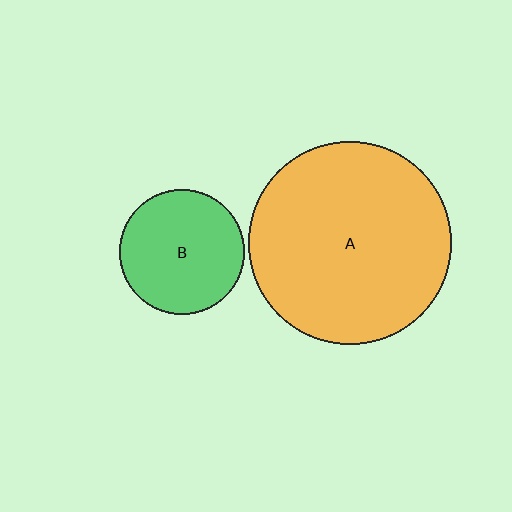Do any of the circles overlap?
No, none of the circles overlap.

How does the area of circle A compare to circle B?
Approximately 2.6 times.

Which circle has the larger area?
Circle A (orange).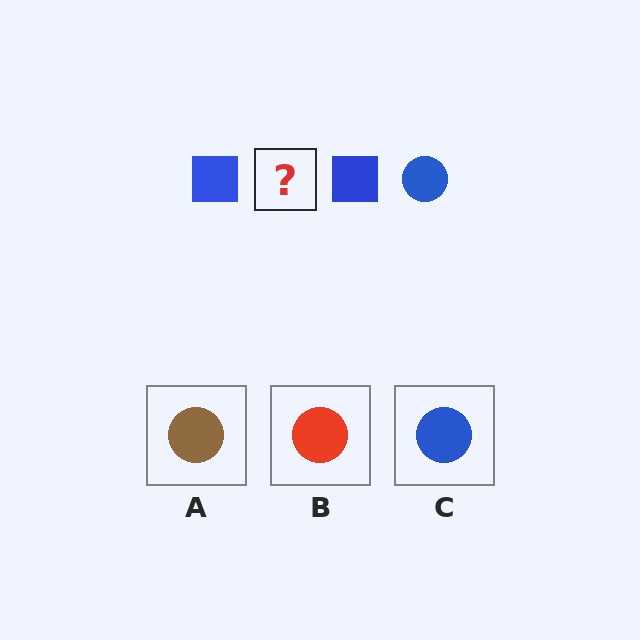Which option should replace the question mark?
Option C.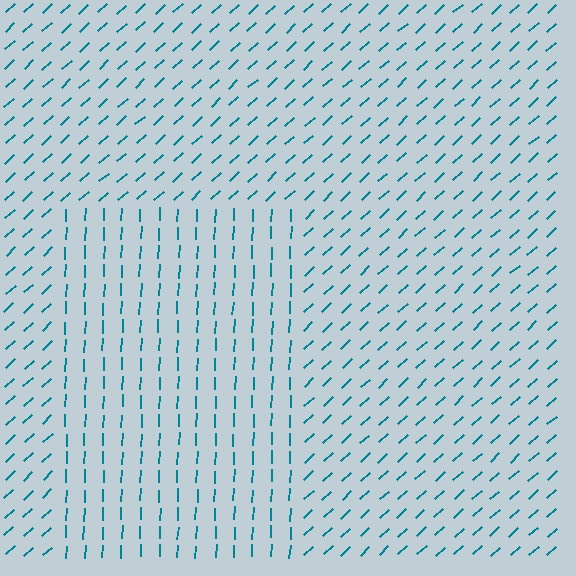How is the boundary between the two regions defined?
The boundary is defined purely by a change in line orientation (approximately 45 degrees difference). All lines are the same color and thickness.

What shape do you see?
I see a rectangle.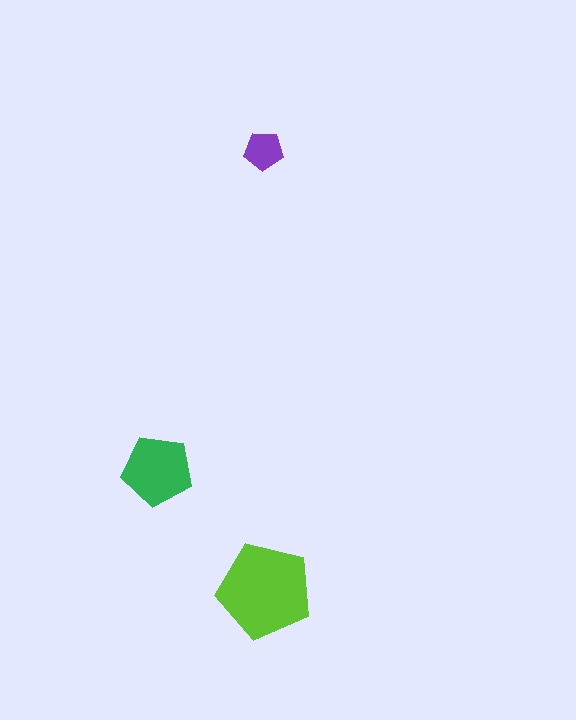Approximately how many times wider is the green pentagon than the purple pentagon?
About 2 times wider.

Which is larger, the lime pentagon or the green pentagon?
The lime one.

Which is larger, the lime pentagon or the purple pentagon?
The lime one.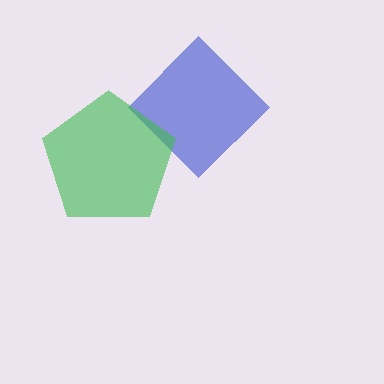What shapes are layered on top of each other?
The layered shapes are: a blue diamond, a green pentagon.